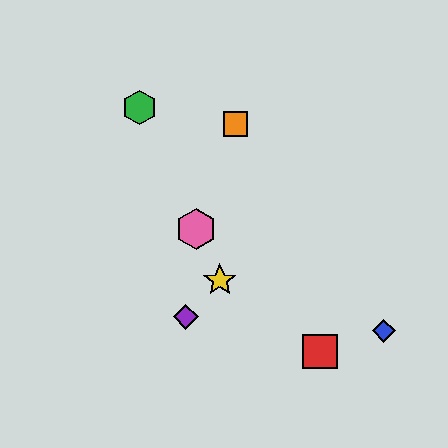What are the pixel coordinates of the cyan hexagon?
The cyan hexagon is at (199, 235).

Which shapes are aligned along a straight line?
The green hexagon, the yellow star, the cyan hexagon, the pink hexagon are aligned along a straight line.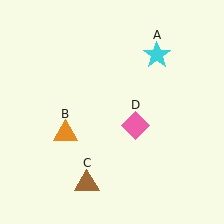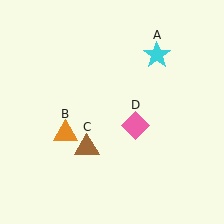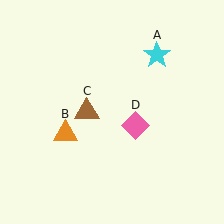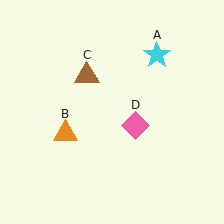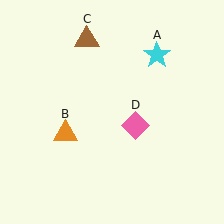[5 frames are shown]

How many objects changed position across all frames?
1 object changed position: brown triangle (object C).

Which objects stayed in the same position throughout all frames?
Cyan star (object A) and orange triangle (object B) and pink diamond (object D) remained stationary.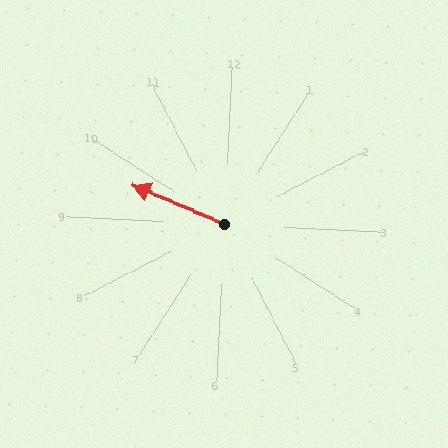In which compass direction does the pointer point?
West.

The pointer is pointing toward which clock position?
Roughly 10 o'clock.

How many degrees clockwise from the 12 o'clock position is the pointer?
Approximately 290 degrees.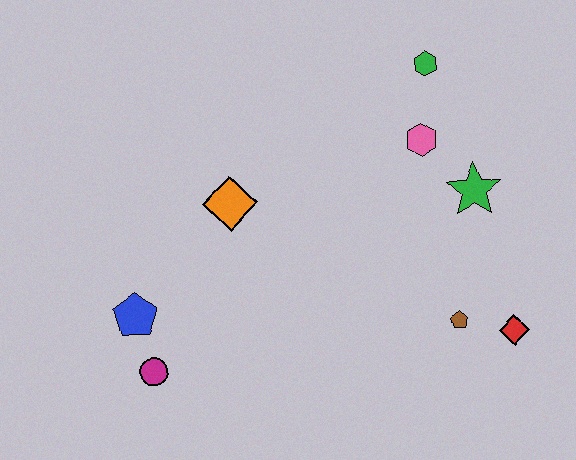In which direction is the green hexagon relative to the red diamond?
The green hexagon is above the red diamond.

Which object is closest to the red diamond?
The brown pentagon is closest to the red diamond.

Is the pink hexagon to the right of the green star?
No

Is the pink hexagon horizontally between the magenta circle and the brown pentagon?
Yes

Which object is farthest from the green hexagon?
The magenta circle is farthest from the green hexagon.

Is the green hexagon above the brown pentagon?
Yes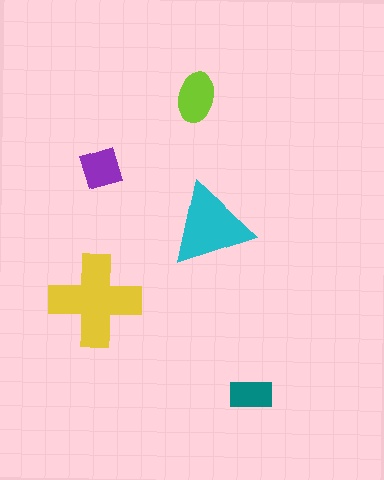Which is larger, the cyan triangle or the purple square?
The cyan triangle.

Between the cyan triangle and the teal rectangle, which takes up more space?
The cyan triangle.